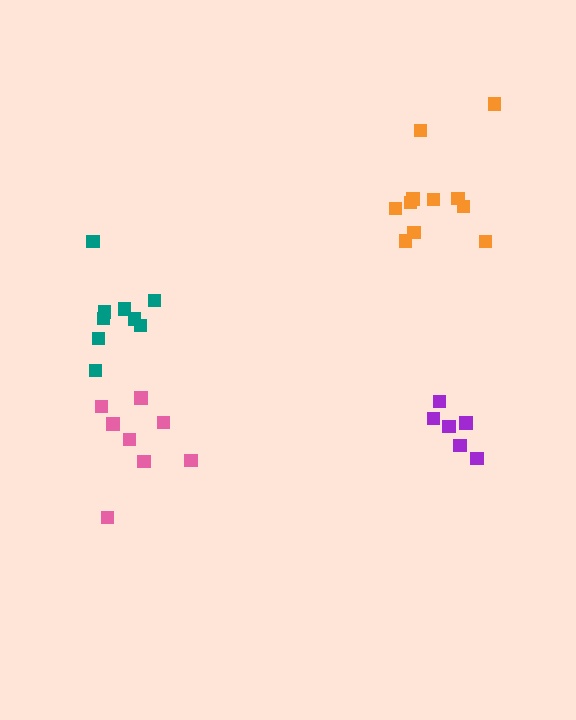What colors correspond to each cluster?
The clusters are colored: pink, orange, purple, teal.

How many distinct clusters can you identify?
There are 4 distinct clusters.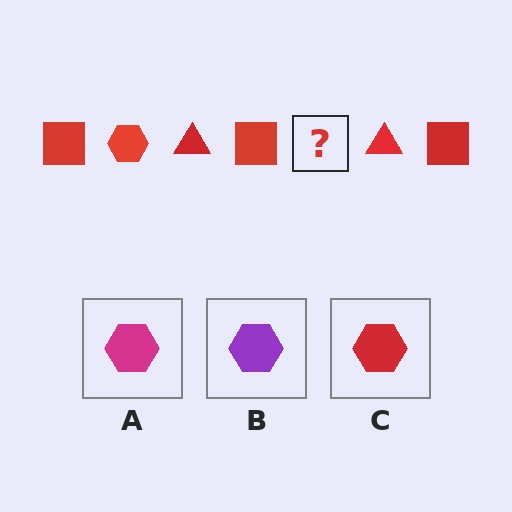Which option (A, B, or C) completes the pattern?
C.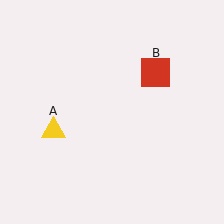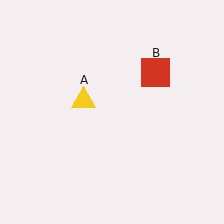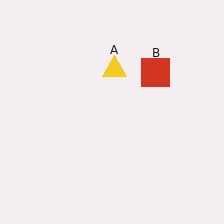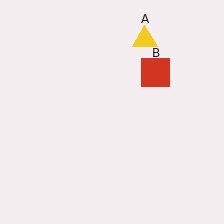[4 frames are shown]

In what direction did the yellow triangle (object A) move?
The yellow triangle (object A) moved up and to the right.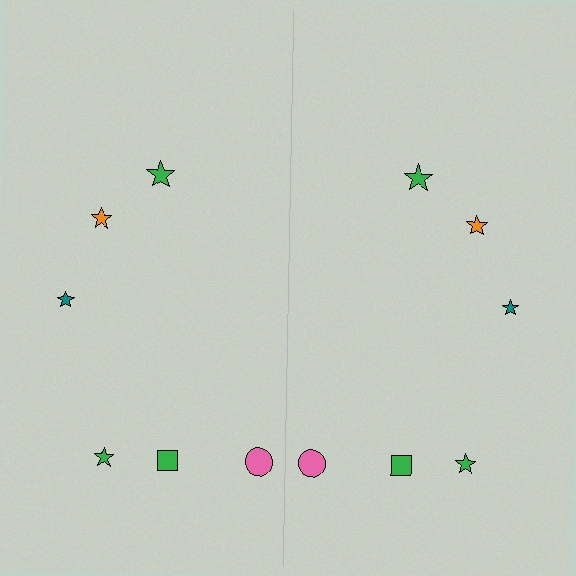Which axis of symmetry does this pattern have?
The pattern has a vertical axis of symmetry running through the center of the image.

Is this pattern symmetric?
Yes, this pattern has bilateral (reflection) symmetry.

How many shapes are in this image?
There are 12 shapes in this image.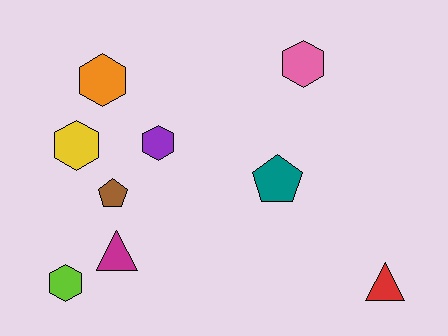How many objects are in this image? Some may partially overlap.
There are 9 objects.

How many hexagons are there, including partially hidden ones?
There are 5 hexagons.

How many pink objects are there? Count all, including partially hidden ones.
There is 1 pink object.